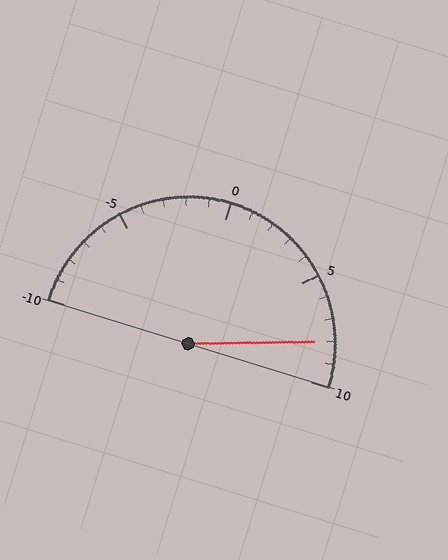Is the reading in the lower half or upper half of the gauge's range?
The reading is in the upper half of the range (-10 to 10).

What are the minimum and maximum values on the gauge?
The gauge ranges from -10 to 10.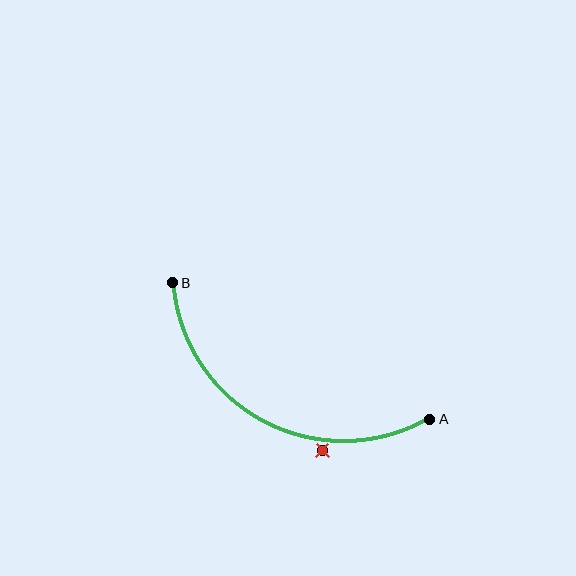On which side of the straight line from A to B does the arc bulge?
The arc bulges below the straight line connecting A and B.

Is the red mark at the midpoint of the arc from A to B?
No — the red mark does not lie on the arc at all. It sits slightly outside the curve.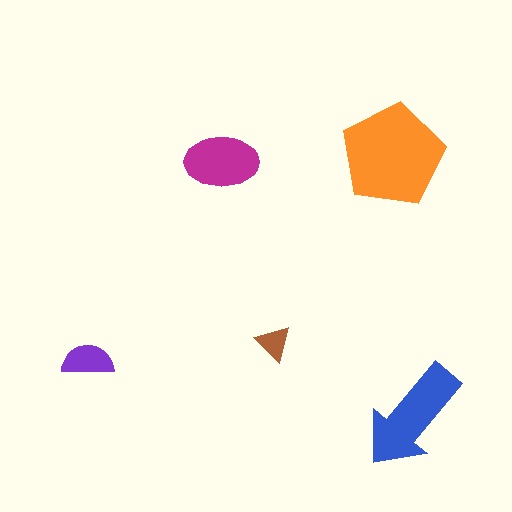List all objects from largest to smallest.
The orange pentagon, the blue arrow, the magenta ellipse, the purple semicircle, the brown triangle.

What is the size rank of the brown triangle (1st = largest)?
5th.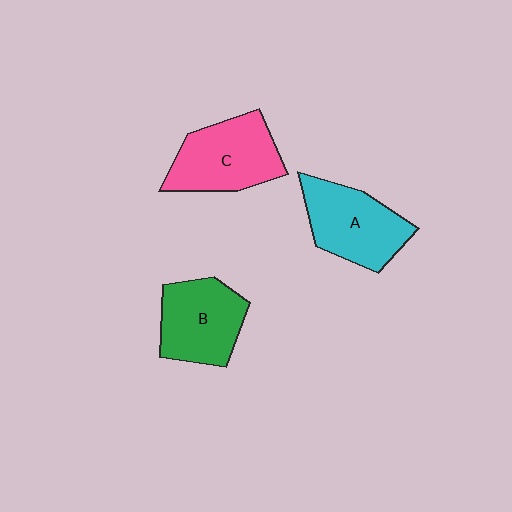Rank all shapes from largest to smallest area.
From largest to smallest: C (pink), A (cyan), B (green).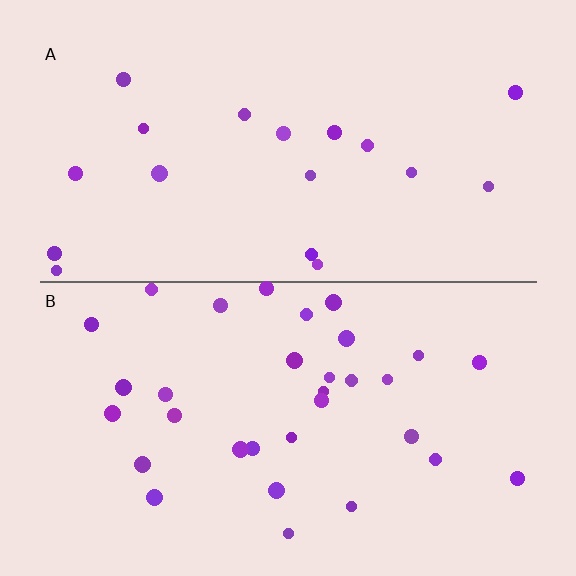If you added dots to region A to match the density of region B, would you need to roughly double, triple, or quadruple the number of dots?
Approximately double.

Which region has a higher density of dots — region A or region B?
B (the bottom).